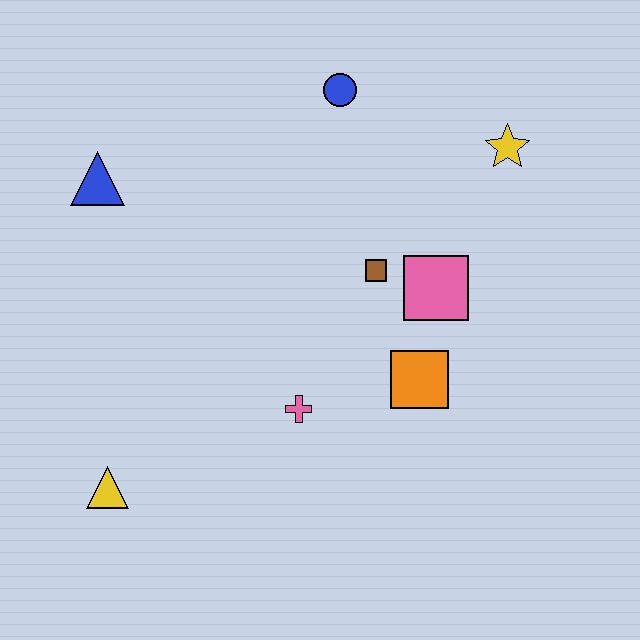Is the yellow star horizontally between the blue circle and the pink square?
No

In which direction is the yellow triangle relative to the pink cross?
The yellow triangle is to the left of the pink cross.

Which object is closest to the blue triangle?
The blue circle is closest to the blue triangle.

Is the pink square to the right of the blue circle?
Yes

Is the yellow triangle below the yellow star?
Yes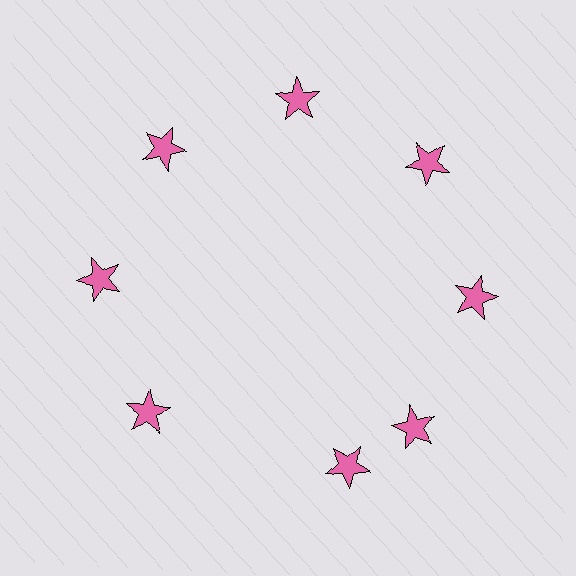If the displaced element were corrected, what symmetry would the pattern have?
It would have 8-fold rotational symmetry — the pattern would map onto itself every 45 degrees.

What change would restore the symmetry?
The symmetry would be restored by rotating it back into even spacing with its neighbors so that all 8 stars sit at equal angles and equal distance from the center.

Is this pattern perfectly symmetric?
No. The 8 pink stars are arranged in a ring, but one element near the 6 o'clock position is rotated out of alignment along the ring, breaking the 8-fold rotational symmetry.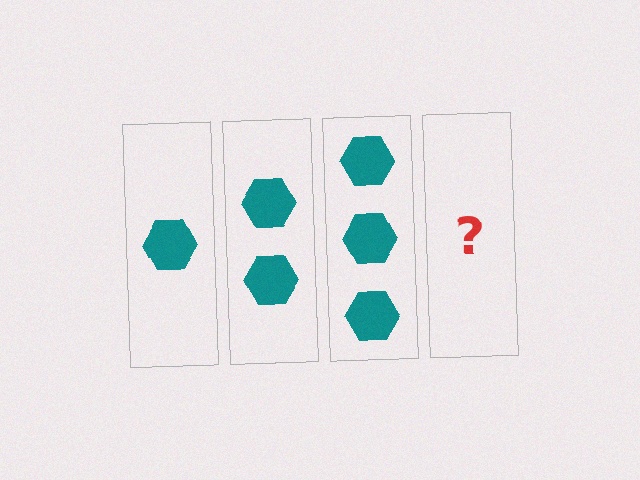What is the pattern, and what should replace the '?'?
The pattern is that each step adds one more hexagon. The '?' should be 4 hexagons.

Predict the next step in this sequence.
The next step is 4 hexagons.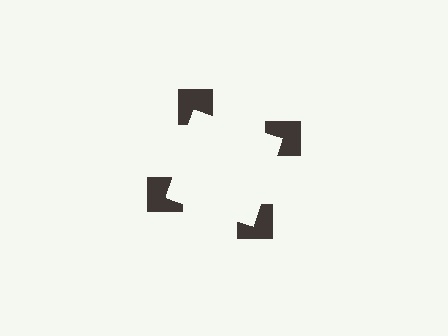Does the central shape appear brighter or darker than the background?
It typically appears slightly brighter than the background, even though no actual brightness change is drawn.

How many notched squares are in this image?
There are 4 — one at each vertex of the illusory square.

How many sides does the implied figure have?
4 sides.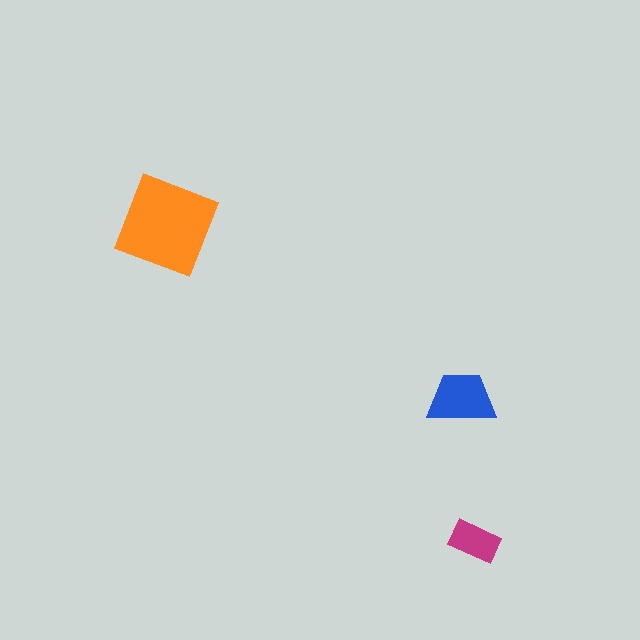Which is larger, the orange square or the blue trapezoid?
The orange square.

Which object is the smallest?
The magenta rectangle.